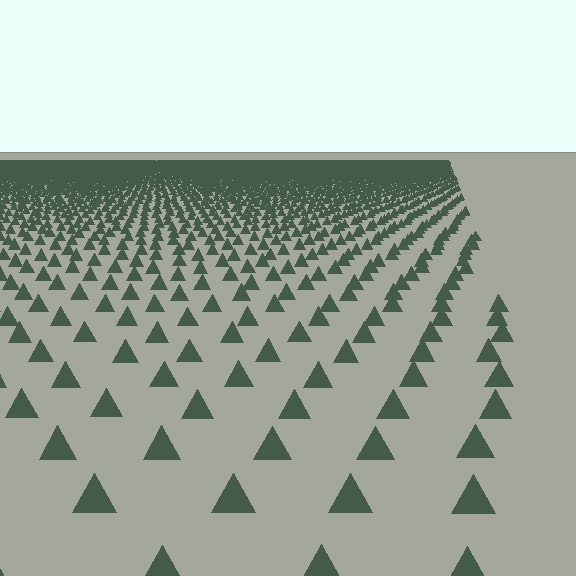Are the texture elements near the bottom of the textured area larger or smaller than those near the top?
Larger. Near the bottom, elements are closer to the viewer and appear at a bigger on-screen size.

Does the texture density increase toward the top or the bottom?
Density increases toward the top.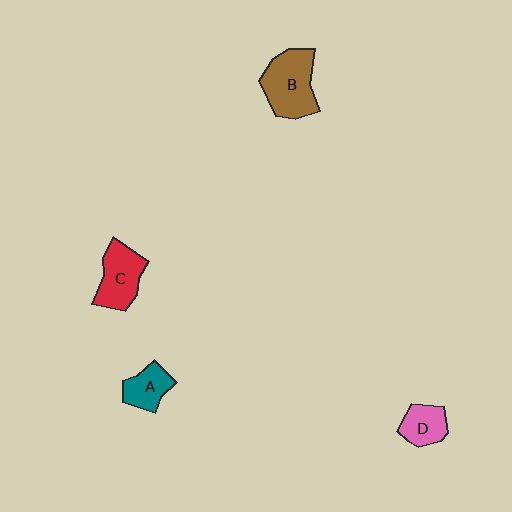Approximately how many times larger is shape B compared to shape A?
Approximately 1.8 times.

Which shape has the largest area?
Shape B (brown).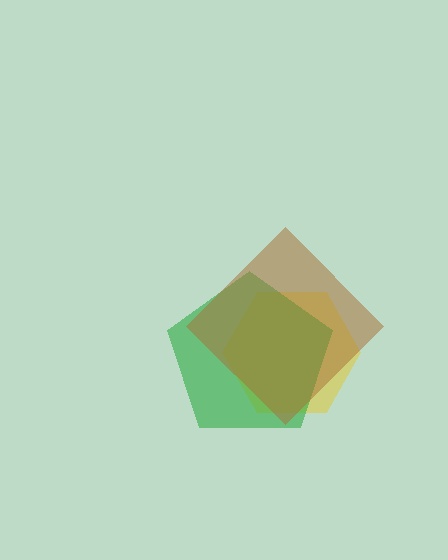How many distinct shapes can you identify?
There are 3 distinct shapes: a yellow hexagon, a green pentagon, a brown diamond.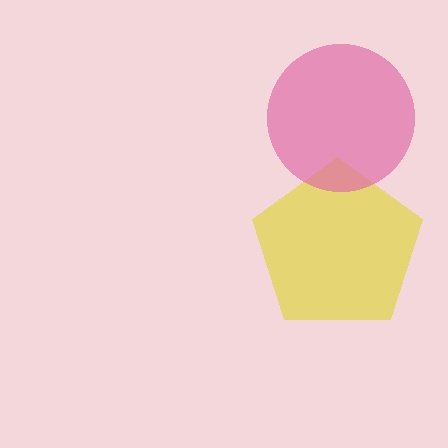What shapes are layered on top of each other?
The layered shapes are: a yellow pentagon, a pink circle.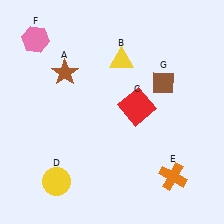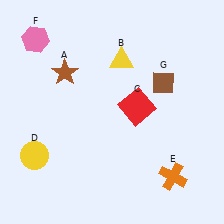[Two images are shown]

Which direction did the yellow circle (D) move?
The yellow circle (D) moved up.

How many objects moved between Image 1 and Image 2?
1 object moved between the two images.